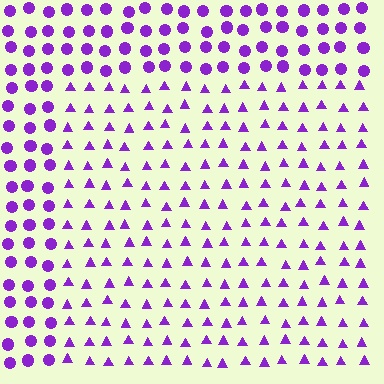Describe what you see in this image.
The image is filled with small purple elements arranged in a uniform grid. A rectangle-shaped region contains triangles, while the surrounding area contains circles. The boundary is defined purely by the change in element shape.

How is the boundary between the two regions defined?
The boundary is defined by a change in element shape: triangles inside vs. circles outside. All elements share the same color and spacing.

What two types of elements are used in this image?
The image uses triangles inside the rectangle region and circles outside it.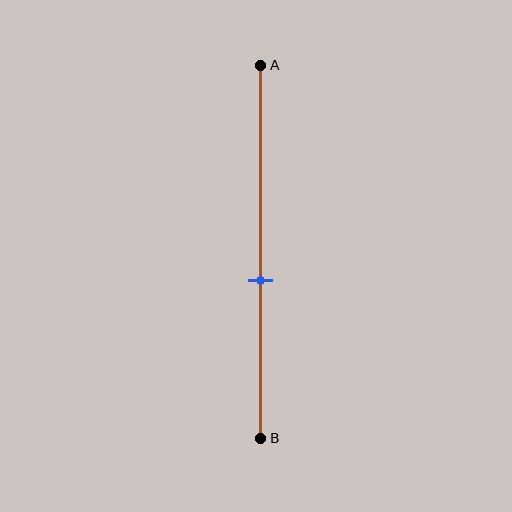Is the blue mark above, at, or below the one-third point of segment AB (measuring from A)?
The blue mark is below the one-third point of segment AB.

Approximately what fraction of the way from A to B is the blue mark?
The blue mark is approximately 60% of the way from A to B.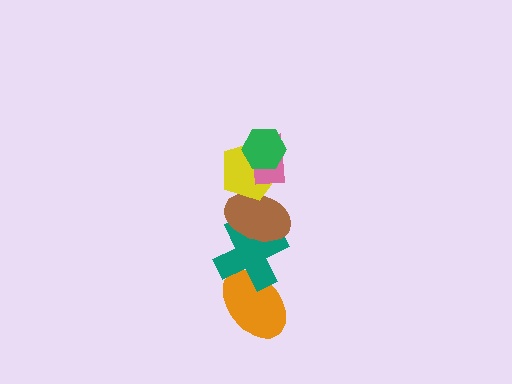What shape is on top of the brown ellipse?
The yellow pentagon is on top of the brown ellipse.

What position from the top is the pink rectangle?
The pink rectangle is 2nd from the top.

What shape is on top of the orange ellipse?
The teal cross is on top of the orange ellipse.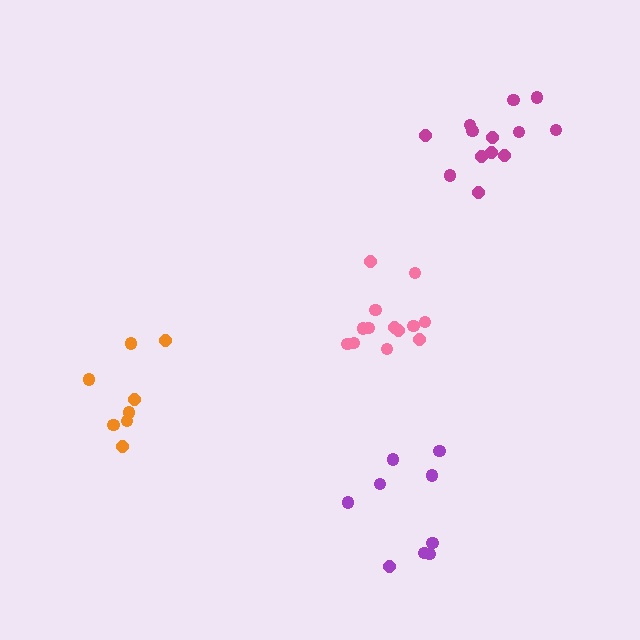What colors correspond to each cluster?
The clusters are colored: pink, orange, magenta, purple.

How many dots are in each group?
Group 1: 13 dots, Group 2: 8 dots, Group 3: 13 dots, Group 4: 9 dots (43 total).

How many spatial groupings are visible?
There are 4 spatial groupings.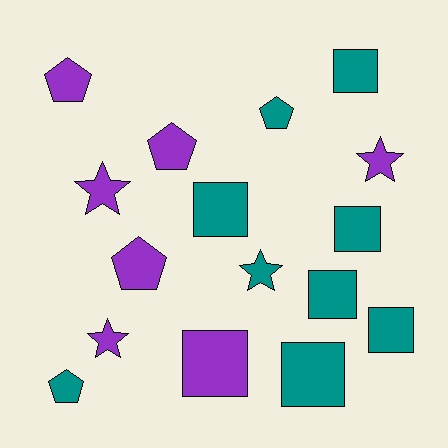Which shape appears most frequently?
Square, with 7 objects.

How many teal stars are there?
There is 1 teal star.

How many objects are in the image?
There are 16 objects.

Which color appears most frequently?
Teal, with 9 objects.